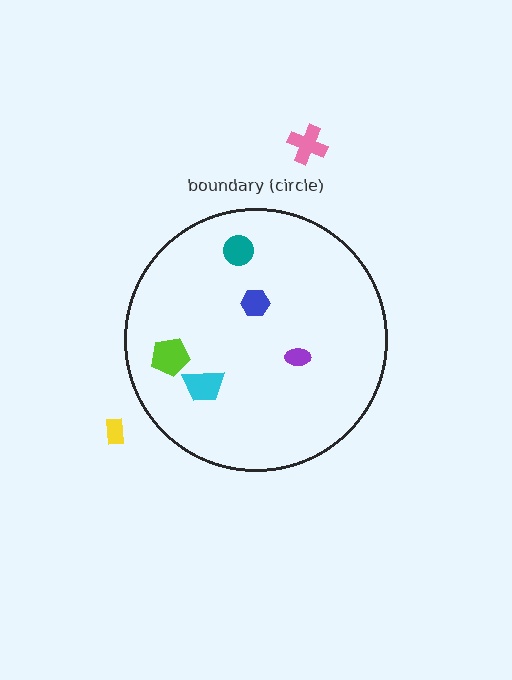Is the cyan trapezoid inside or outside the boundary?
Inside.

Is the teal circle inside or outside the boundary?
Inside.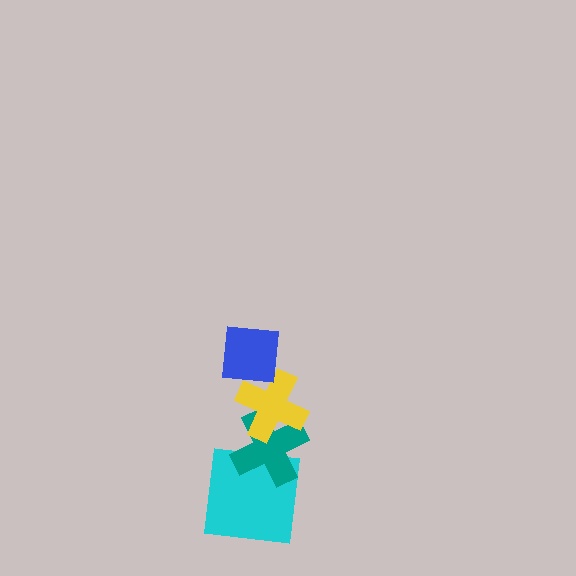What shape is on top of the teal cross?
The yellow cross is on top of the teal cross.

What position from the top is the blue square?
The blue square is 1st from the top.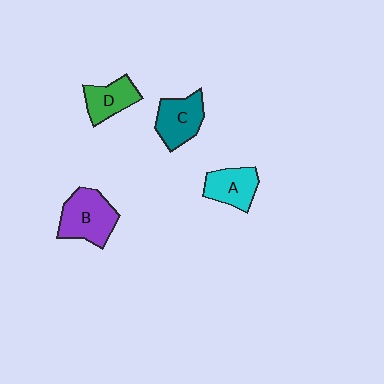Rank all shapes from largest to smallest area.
From largest to smallest: B (purple), C (teal), A (cyan), D (green).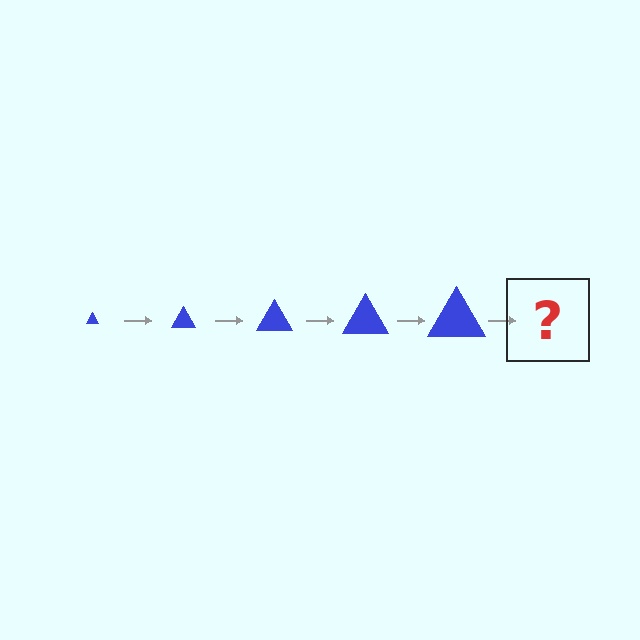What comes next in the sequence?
The next element should be a blue triangle, larger than the previous one.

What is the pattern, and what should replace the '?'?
The pattern is that the triangle gets progressively larger each step. The '?' should be a blue triangle, larger than the previous one.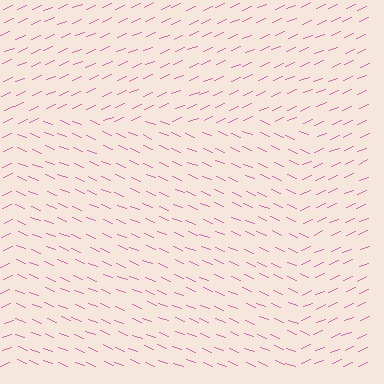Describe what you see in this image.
The image is filled with small pink line segments. A rectangle region in the image has lines oriented differently from the surrounding lines, creating a visible texture boundary.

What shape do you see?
I see a rectangle.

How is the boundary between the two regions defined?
The boundary is defined purely by a change in line orientation (approximately 45 degrees difference). All lines are the same color and thickness.